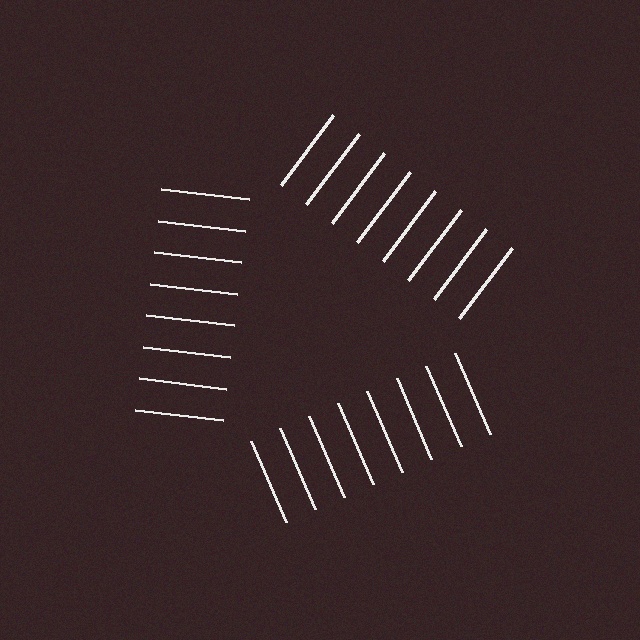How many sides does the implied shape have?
3 sides — the line-ends trace a triangle.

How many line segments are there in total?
24 — 8 along each of the 3 edges.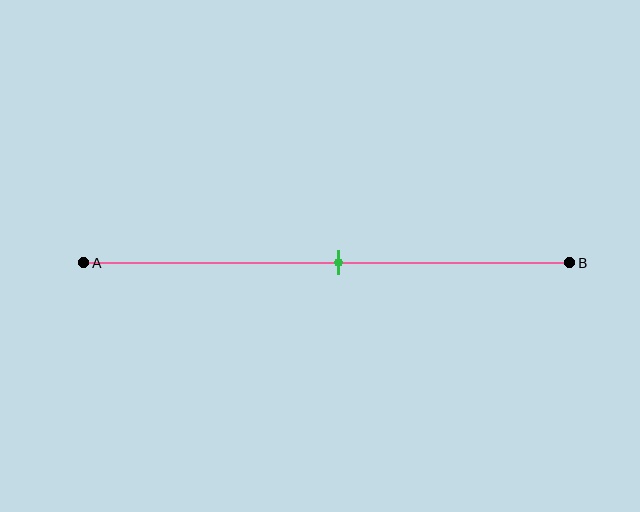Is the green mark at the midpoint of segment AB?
Yes, the mark is approximately at the midpoint.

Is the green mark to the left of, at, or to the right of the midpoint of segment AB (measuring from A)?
The green mark is approximately at the midpoint of segment AB.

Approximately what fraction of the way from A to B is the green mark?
The green mark is approximately 55% of the way from A to B.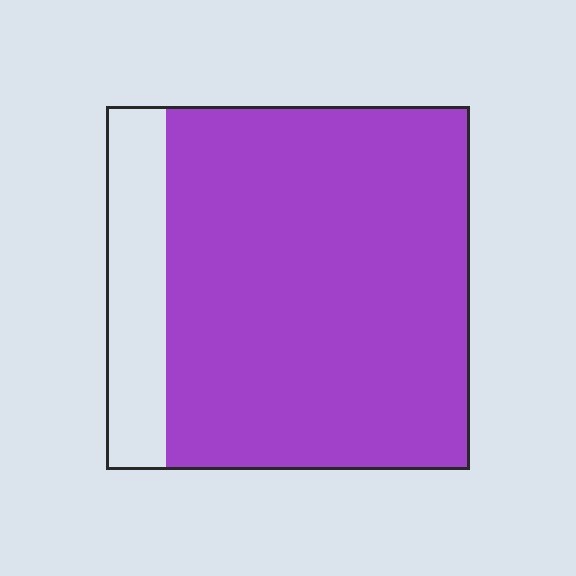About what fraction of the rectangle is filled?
About five sixths (5/6).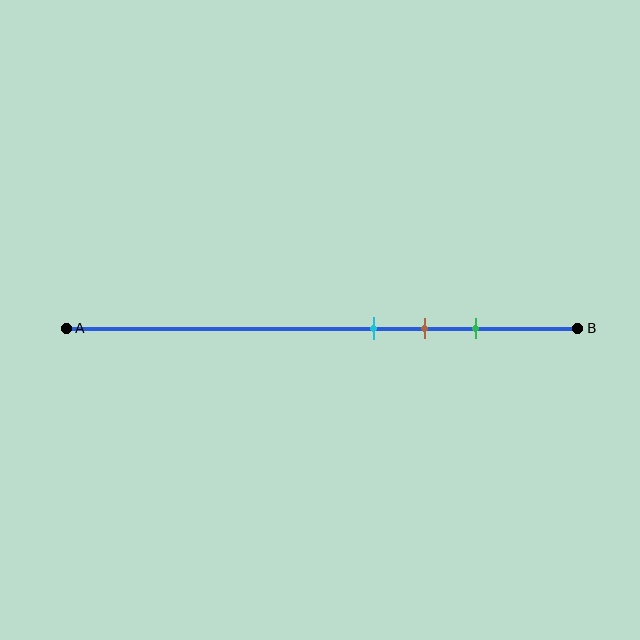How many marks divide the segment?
There are 3 marks dividing the segment.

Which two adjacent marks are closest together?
The cyan and brown marks are the closest adjacent pair.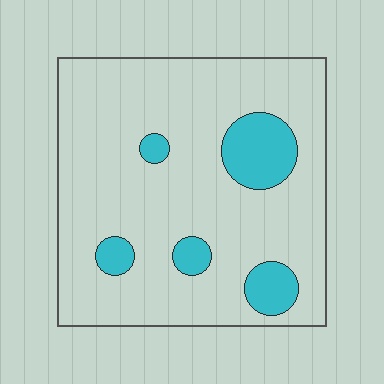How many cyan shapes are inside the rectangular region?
5.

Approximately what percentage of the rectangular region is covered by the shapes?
Approximately 15%.